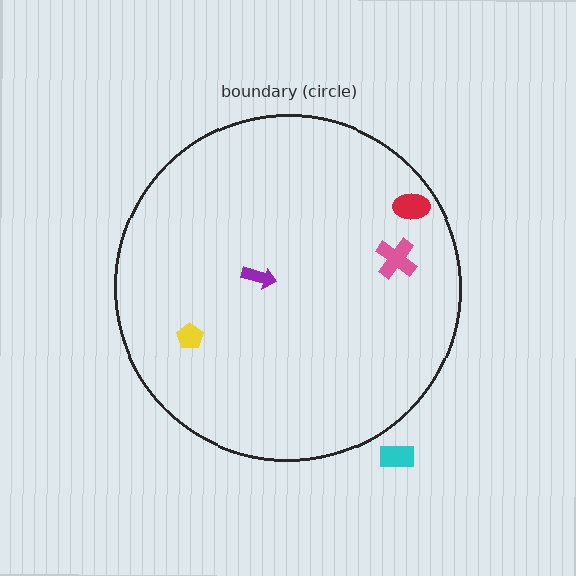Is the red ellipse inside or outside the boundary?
Inside.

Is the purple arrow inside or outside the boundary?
Inside.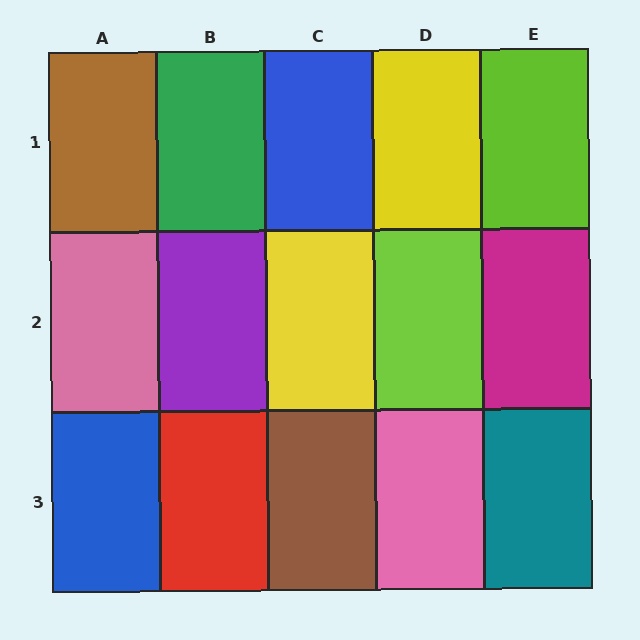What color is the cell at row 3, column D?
Pink.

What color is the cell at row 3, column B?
Red.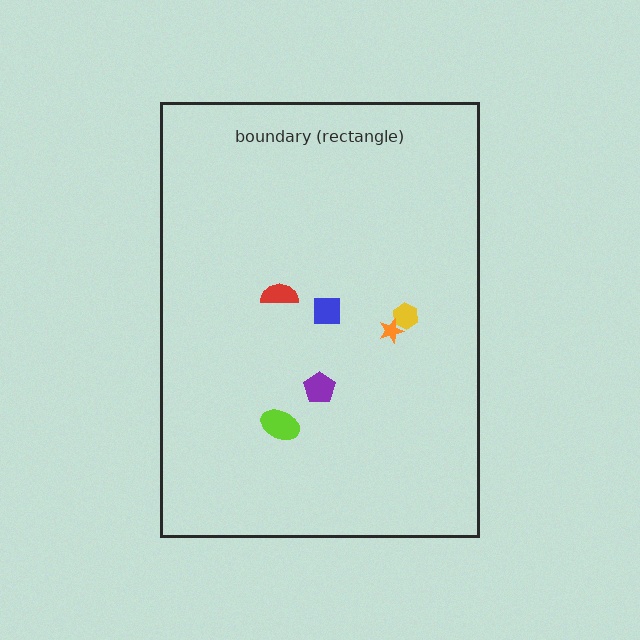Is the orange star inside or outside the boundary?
Inside.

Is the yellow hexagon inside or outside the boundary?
Inside.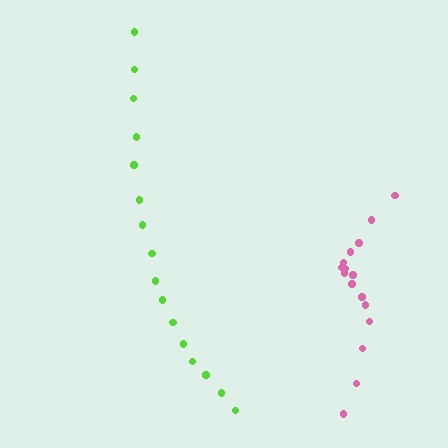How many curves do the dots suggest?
There are 2 distinct paths.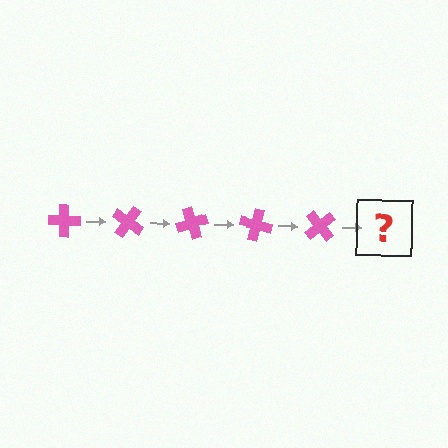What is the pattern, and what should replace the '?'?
The pattern is that the cross rotates 35 degrees each step. The '?' should be a pink cross rotated 175 degrees.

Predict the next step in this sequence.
The next step is a pink cross rotated 175 degrees.